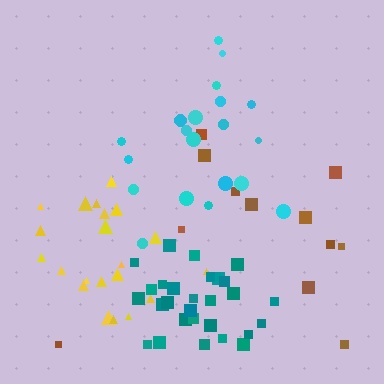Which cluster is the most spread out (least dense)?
Brown.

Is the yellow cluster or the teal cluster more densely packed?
Teal.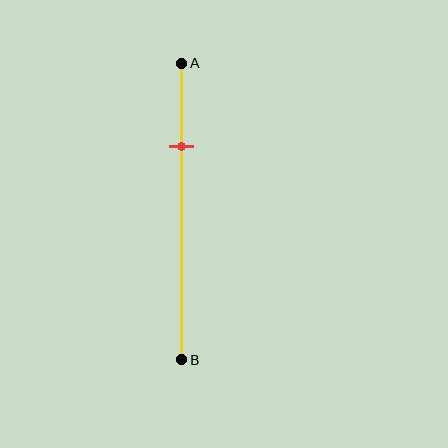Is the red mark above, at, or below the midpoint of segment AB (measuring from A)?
The red mark is above the midpoint of segment AB.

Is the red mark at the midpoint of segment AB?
No, the mark is at about 30% from A, not at the 50% midpoint.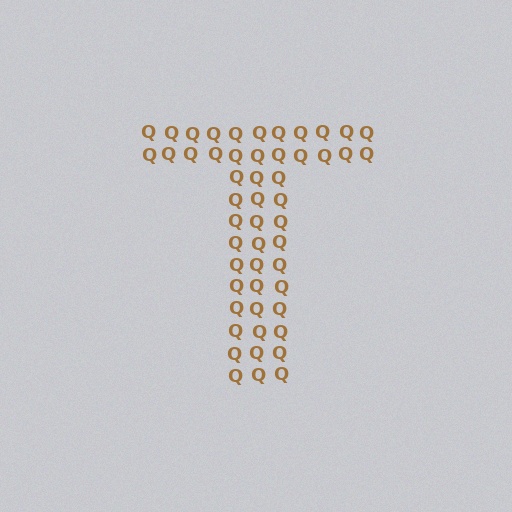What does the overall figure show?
The overall figure shows the letter T.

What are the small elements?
The small elements are letter Q's.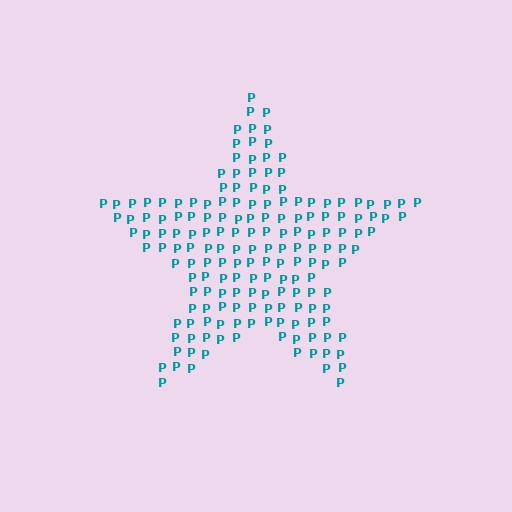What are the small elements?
The small elements are letter P's.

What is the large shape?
The large shape is a star.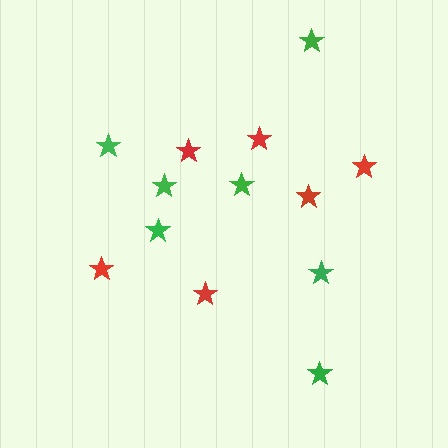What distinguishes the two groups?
There are 2 groups: one group of red stars (6) and one group of green stars (7).